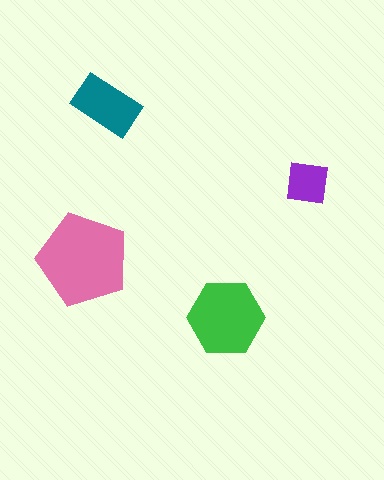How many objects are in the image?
There are 4 objects in the image.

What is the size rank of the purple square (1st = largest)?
4th.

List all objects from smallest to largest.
The purple square, the teal rectangle, the green hexagon, the pink pentagon.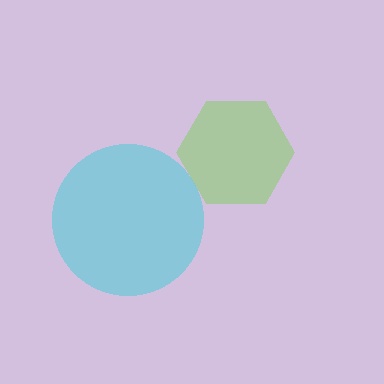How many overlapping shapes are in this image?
There are 2 overlapping shapes in the image.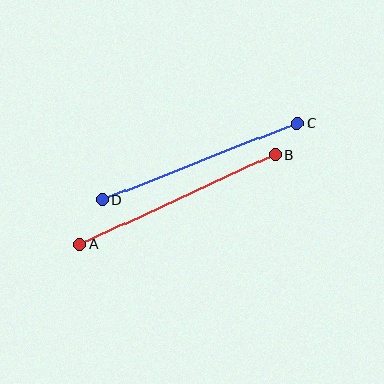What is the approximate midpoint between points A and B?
The midpoint is at approximately (178, 200) pixels.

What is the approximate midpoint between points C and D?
The midpoint is at approximately (200, 162) pixels.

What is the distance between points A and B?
The distance is approximately 216 pixels.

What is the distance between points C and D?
The distance is approximately 210 pixels.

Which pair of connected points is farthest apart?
Points A and B are farthest apart.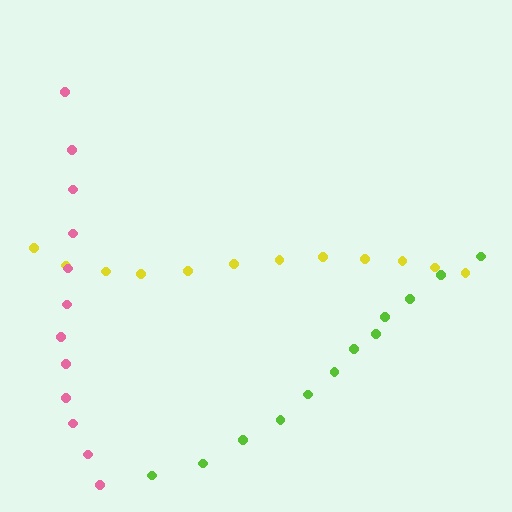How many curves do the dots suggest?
There are 3 distinct paths.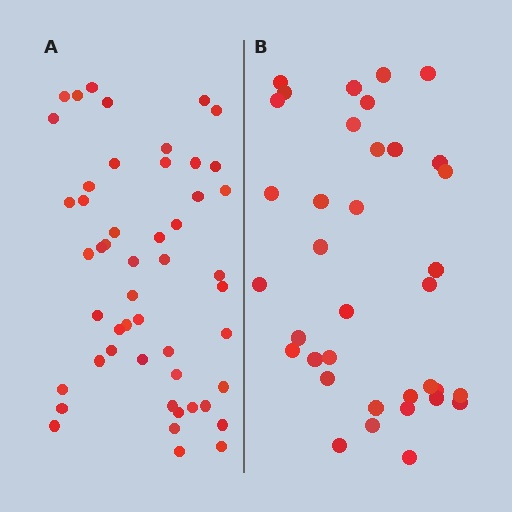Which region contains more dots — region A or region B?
Region A (the left region) has more dots.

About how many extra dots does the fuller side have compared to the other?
Region A has approximately 15 more dots than region B.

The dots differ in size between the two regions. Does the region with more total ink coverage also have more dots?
No. Region B has more total ink coverage because its dots are larger, but region A actually contains more individual dots. Total area can be misleading — the number of items is what matters here.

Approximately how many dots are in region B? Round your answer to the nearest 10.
About 40 dots. (The exact count is 36, which rounds to 40.)